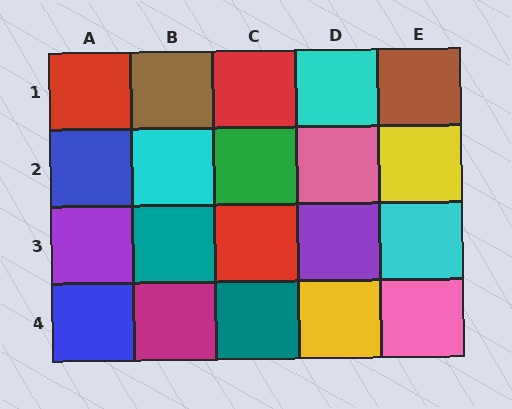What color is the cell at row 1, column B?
Brown.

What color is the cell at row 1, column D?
Cyan.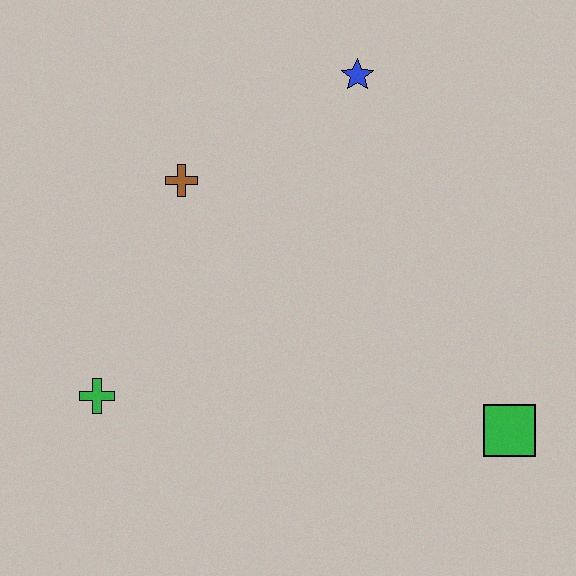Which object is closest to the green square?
The blue star is closest to the green square.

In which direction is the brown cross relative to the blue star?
The brown cross is to the left of the blue star.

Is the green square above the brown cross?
No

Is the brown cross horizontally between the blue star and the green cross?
Yes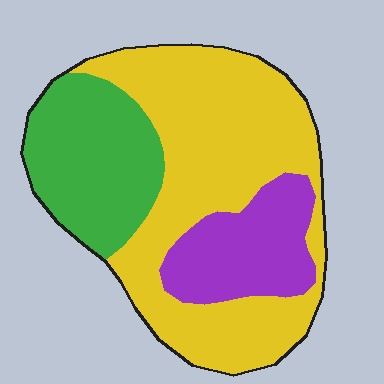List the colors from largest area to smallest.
From largest to smallest: yellow, green, purple.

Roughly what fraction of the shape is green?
Green covers about 25% of the shape.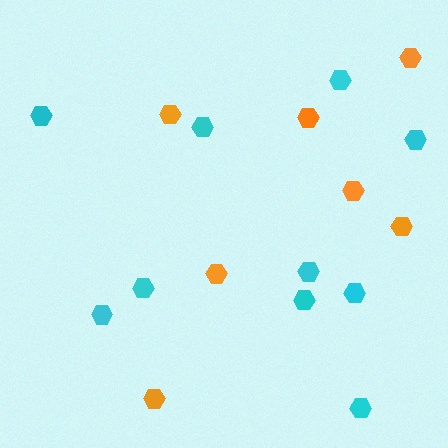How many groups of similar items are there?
There are 2 groups: one group of cyan hexagons (10) and one group of orange hexagons (7).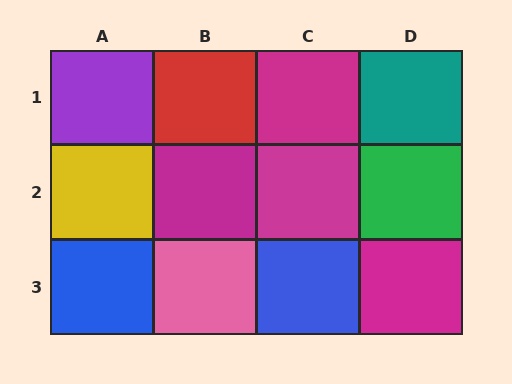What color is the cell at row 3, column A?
Blue.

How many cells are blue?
2 cells are blue.